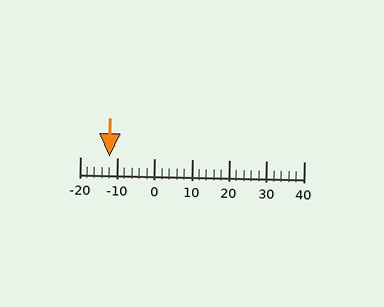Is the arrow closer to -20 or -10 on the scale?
The arrow is closer to -10.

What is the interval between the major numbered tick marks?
The major tick marks are spaced 10 units apart.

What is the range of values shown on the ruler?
The ruler shows values from -20 to 40.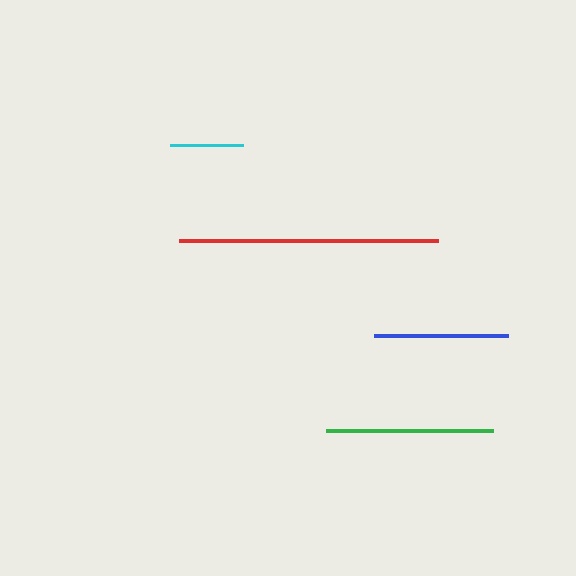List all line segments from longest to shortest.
From longest to shortest: red, green, blue, cyan.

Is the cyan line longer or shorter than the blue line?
The blue line is longer than the cyan line.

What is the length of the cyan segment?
The cyan segment is approximately 73 pixels long.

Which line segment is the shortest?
The cyan line is the shortest at approximately 73 pixels.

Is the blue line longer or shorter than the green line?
The green line is longer than the blue line.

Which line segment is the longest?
The red line is the longest at approximately 259 pixels.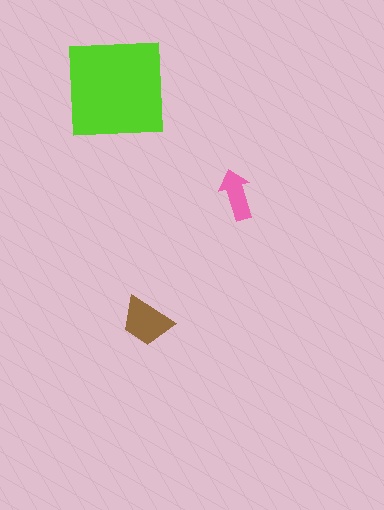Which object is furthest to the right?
The pink arrow is rightmost.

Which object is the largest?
The lime square.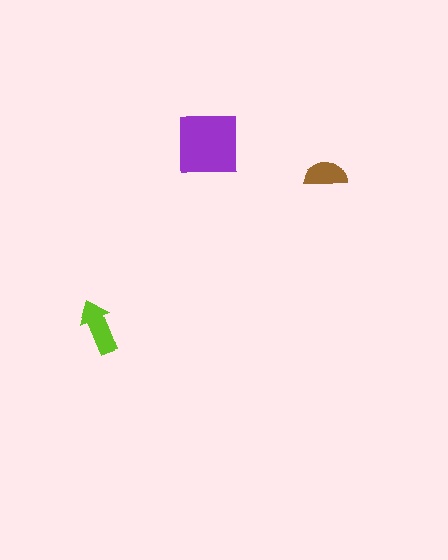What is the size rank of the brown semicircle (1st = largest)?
3rd.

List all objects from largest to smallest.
The purple square, the lime arrow, the brown semicircle.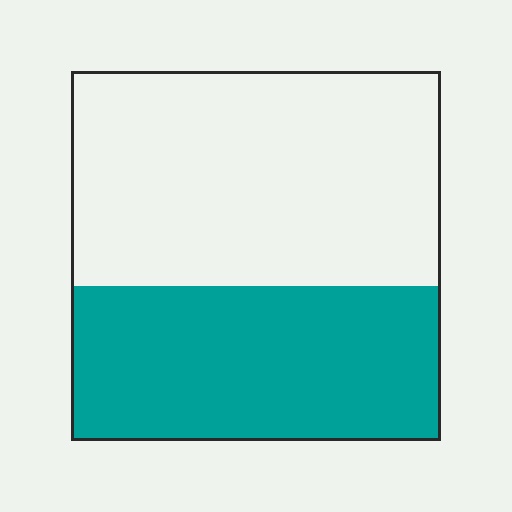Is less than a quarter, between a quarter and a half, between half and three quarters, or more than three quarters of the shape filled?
Between a quarter and a half.